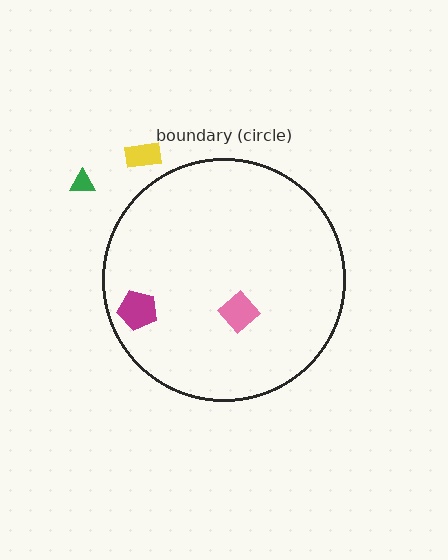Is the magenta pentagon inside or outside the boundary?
Inside.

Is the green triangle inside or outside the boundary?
Outside.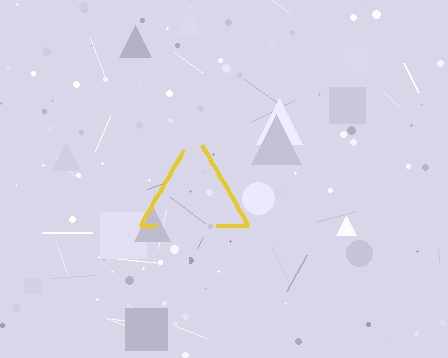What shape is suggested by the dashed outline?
The dashed outline suggests a triangle.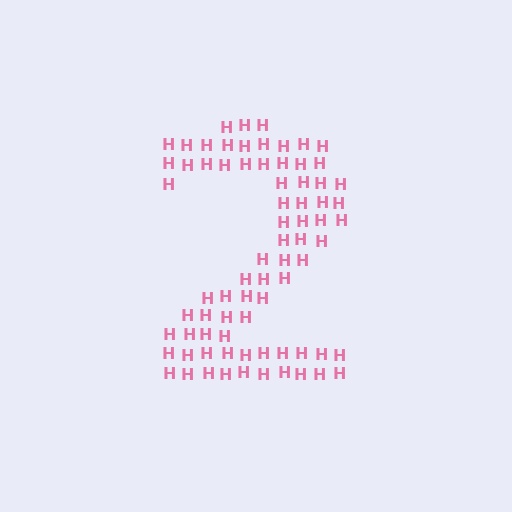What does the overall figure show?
The overall figure shows the digit 2.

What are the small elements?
The small elements are letter H's.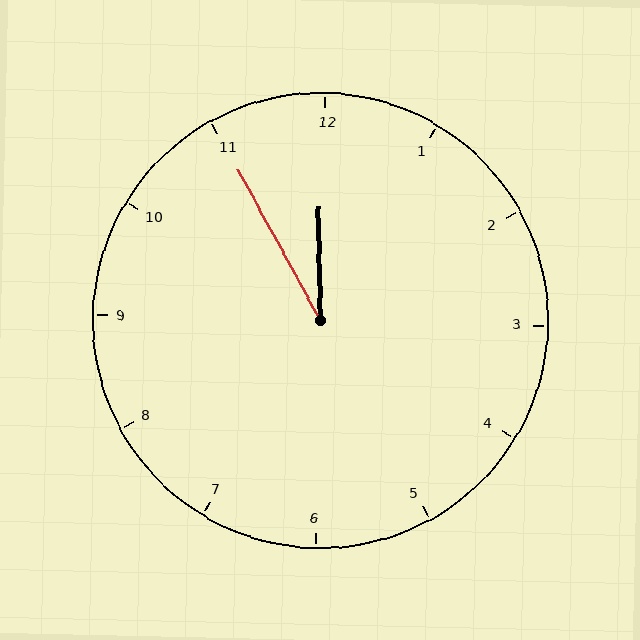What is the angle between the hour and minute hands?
Approximately 28 degrees.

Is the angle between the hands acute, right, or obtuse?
It is acute.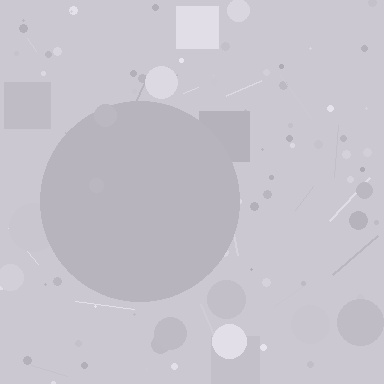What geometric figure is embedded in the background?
A circle is embedded in the background.